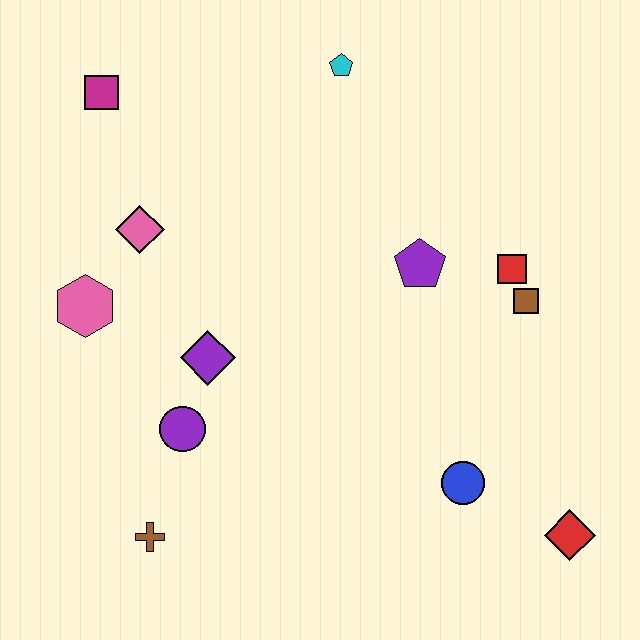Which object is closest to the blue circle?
The red diamond is closest to the blue circle.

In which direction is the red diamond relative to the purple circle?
The red diamond is to the right of the purple circle.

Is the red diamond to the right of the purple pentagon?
Yes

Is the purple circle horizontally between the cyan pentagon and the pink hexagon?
Yes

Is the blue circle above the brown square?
No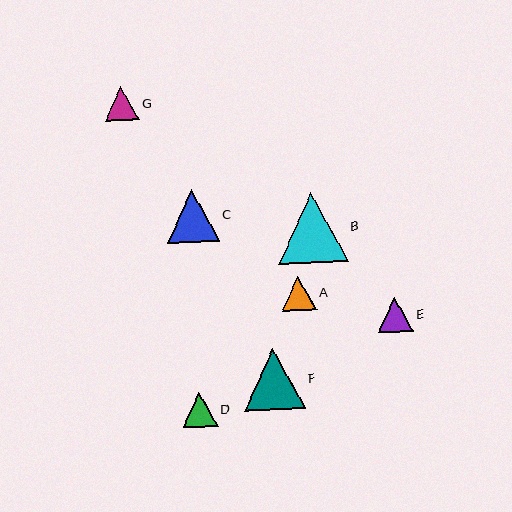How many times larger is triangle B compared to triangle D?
Triangle B is approximately 2.0 times the size of triangle D.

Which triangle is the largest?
Triangle B is the largest with a size of approximately 70 pixels.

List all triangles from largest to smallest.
From largest to smallest: B, F, C, E, D, A, G.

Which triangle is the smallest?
Triangle G is the smallest with a size of approximately 34 pixels.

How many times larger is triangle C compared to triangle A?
Triangle C is approximately 1.5 times the size of triangle A.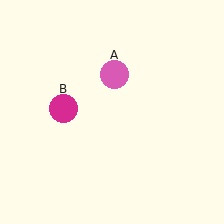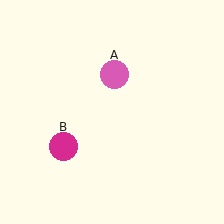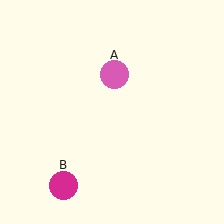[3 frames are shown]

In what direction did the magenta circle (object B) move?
The magenta circle (object B) moved down.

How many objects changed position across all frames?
1 object changed position: magenta circle (object B).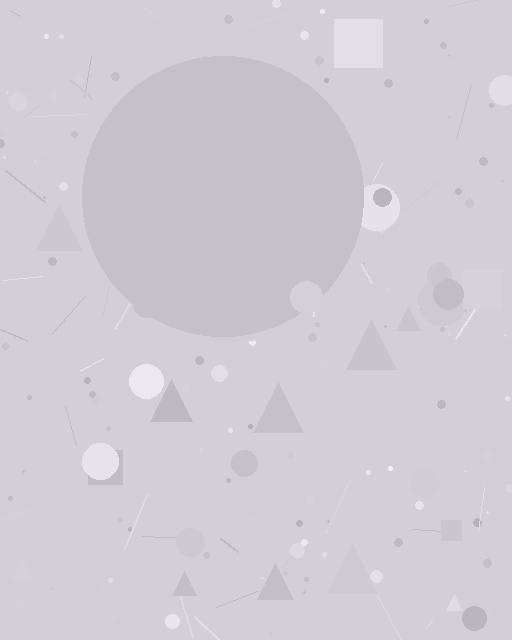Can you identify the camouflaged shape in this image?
The camouflaged shape is a circle.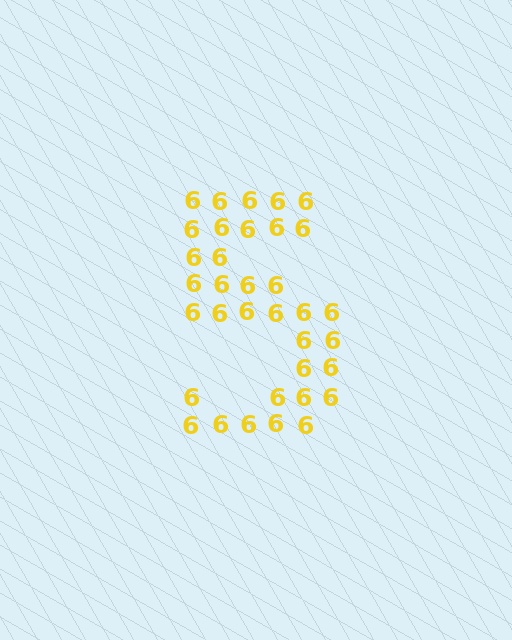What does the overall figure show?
The overall figure shows the digit 5.